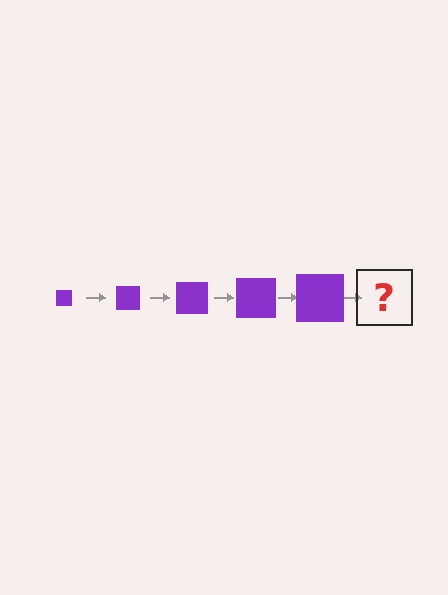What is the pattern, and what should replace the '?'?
The pattern is that the square gets progressively larger each step. The '?' should be a purple square, larger than the previous one.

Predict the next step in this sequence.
The next step is a purple square, larger than the previous one.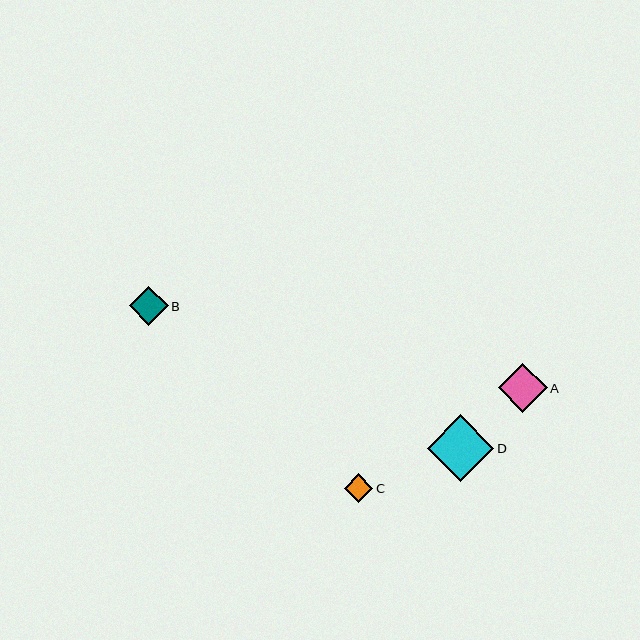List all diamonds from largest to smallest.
From largest to smallest: D, A, B, C.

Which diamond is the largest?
Diamond D is the largest with a size of approximately 66 pixels.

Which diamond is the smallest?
Diamond C is the smallest with a size of approximately 28 pixels.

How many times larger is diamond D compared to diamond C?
Diamond D is approximately 2.3 times the size of diamond C.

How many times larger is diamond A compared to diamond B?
Diamond A is approximately 1.3 times the size of diamond B.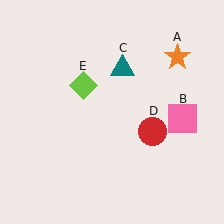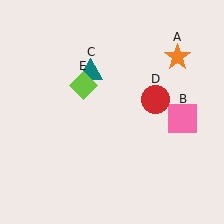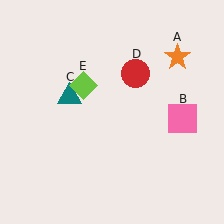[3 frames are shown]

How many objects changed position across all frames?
2 objects changed position: teal triangle (object C), red circle (object D).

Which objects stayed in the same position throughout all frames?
Orange star (object A) and pink square (object B) and lime diamond (object E) remained stationary.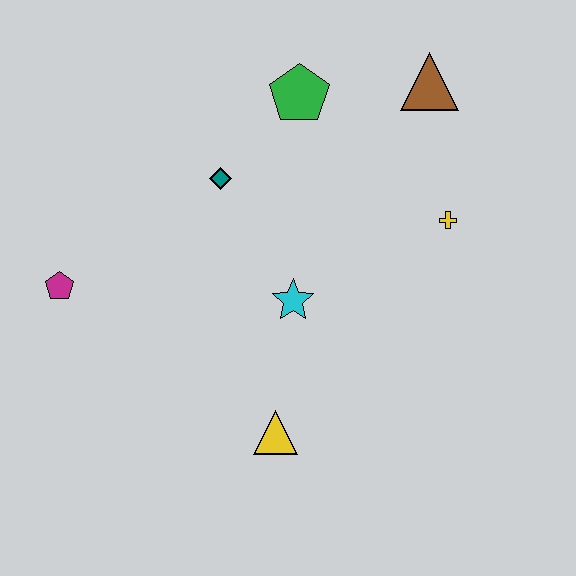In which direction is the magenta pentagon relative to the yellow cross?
The magenta pentagon is to the left of the yellow cross.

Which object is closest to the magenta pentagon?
The teal diamond is closest to the magenta pentagon.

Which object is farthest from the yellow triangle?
The brown triangle is farthest from the yellow triangle.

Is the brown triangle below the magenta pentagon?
No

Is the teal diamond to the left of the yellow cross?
Yes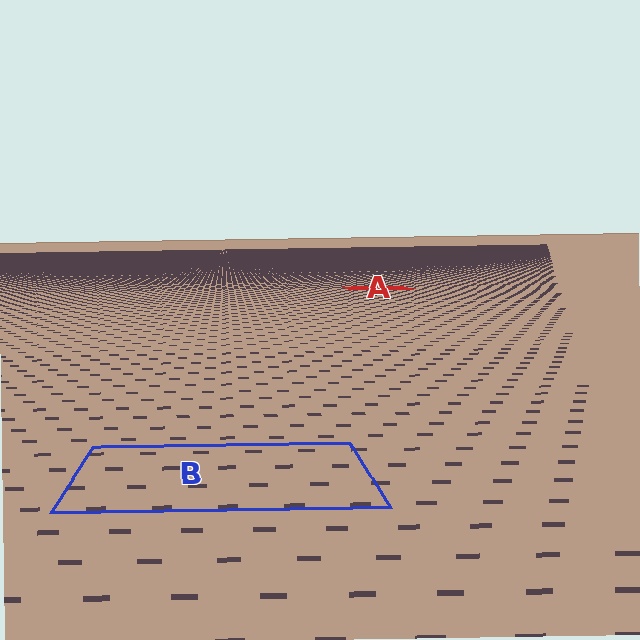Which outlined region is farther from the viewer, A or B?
Region A is farther from the viewer — the texture elements inside it appear smaller and more densely packed.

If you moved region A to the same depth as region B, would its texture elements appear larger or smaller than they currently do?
They would appear larger. At a closer depth, the same texture elements are projected at a bigger on-screen size.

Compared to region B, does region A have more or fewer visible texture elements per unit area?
Region A has more texture elements per unit area — they are packed more densely because it is farther away.